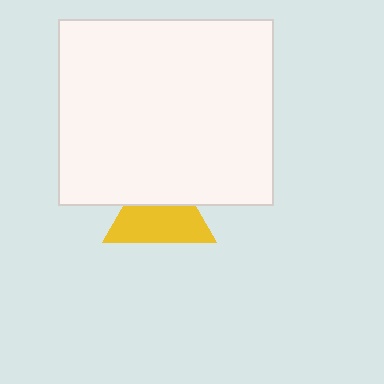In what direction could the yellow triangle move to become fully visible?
The yellow triangle could move down. That would shift it out from behind the white rectangle entirely.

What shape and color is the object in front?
The object in front is a white rectangle.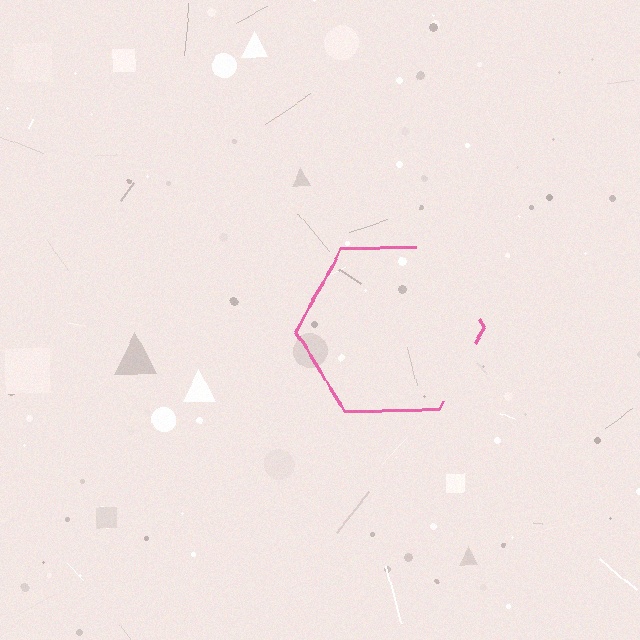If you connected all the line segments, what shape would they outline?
They would outline a hexagon.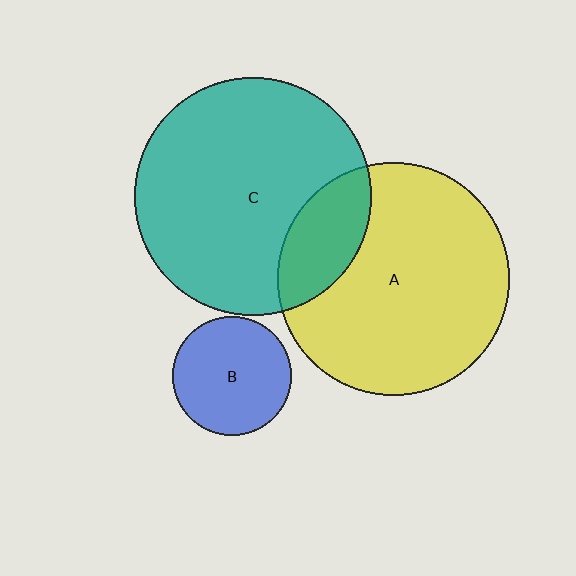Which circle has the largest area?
Circle C (teal).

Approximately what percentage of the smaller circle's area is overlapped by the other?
Approximately 20%.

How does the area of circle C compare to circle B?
Approximately 4.0 times.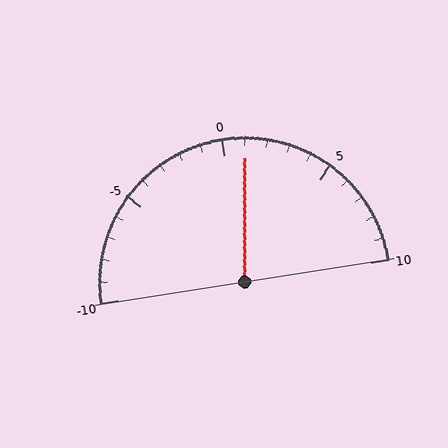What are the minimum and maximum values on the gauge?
The gauge ranges from -10 to 10.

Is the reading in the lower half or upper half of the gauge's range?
The reading is in the upper half of the range (-10 to 10).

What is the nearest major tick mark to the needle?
The nearest major tick mark is 0.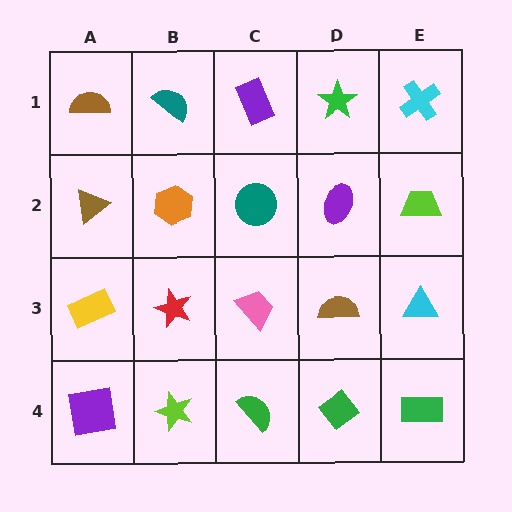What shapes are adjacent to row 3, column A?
A brown triangle (row 2, column A), a purple square (row 4, column A), a red star (row 3, column B).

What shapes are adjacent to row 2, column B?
A teal semicircle (row 1, column B), a red star (row 3, column B), a brown triangle (row 2, column A), a teal circle (row 2, column C).